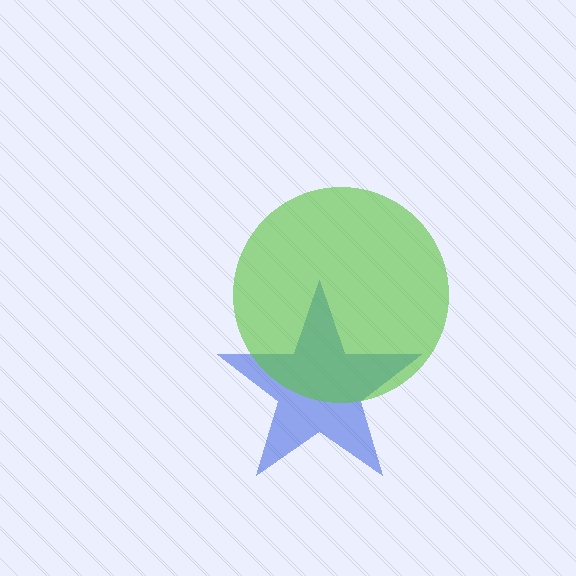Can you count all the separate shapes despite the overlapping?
Yes, there are 2 separate shapes.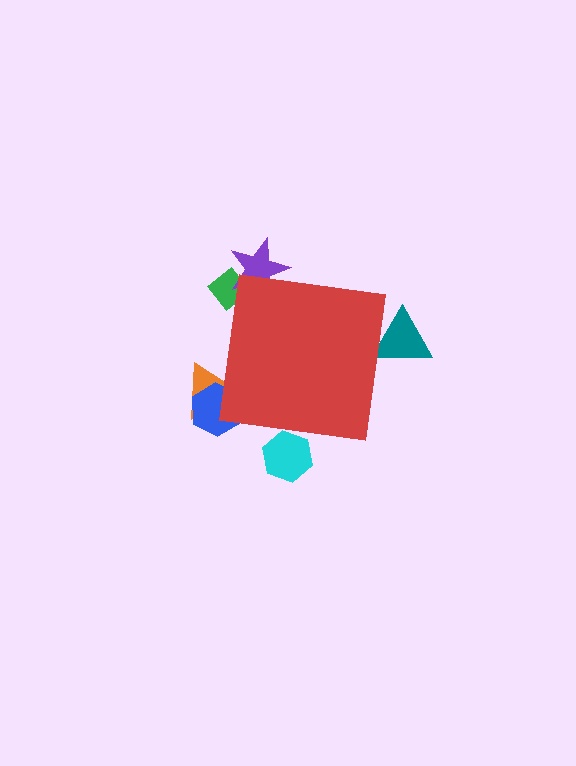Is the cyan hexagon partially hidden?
Yes, the cyan hexagon is partially hidden behind the red square.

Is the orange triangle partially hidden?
Yes, the orange triangle is partially hidden behind the red square.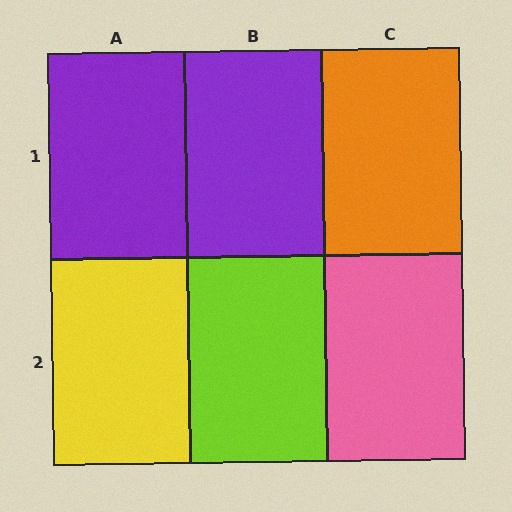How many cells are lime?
1 cell is lime.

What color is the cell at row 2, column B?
Lime.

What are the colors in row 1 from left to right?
Purple, purple, orange.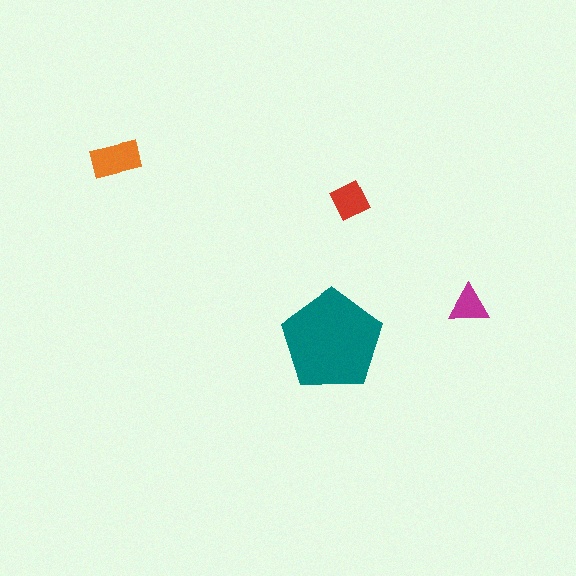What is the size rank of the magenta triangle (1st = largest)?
4th.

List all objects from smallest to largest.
The magenta triangle, the red diamond, the orange rectangle, the teal pentagon.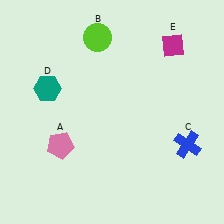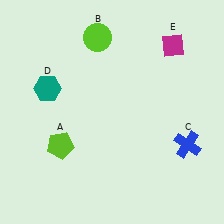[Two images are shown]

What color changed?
The pentagon (A) changed from pink in Image 1 to lime in Image 2.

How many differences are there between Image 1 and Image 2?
There is 1 difference between the two images.